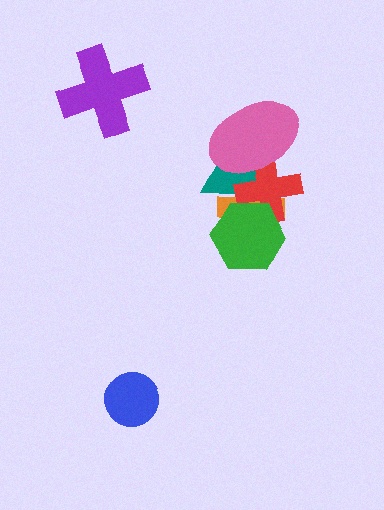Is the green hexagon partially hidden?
No, no other shape covers it.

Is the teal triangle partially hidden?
Yes, it is partially covered by another shape.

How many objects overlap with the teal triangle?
4 objects overlap with the teal triangle.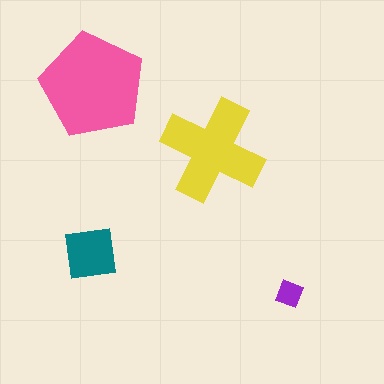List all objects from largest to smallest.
The pink pentagon, the yellow cross, the teal square, the purple diamond.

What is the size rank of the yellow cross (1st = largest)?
2nd.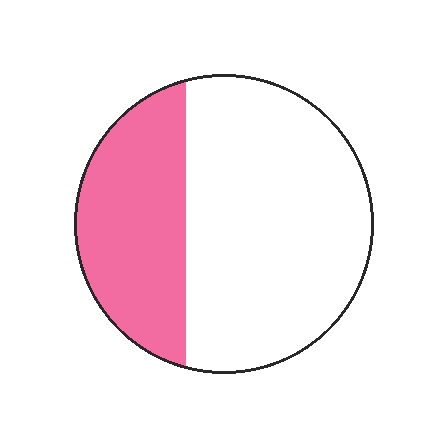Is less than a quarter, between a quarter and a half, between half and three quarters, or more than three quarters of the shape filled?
Between a quarter and a half.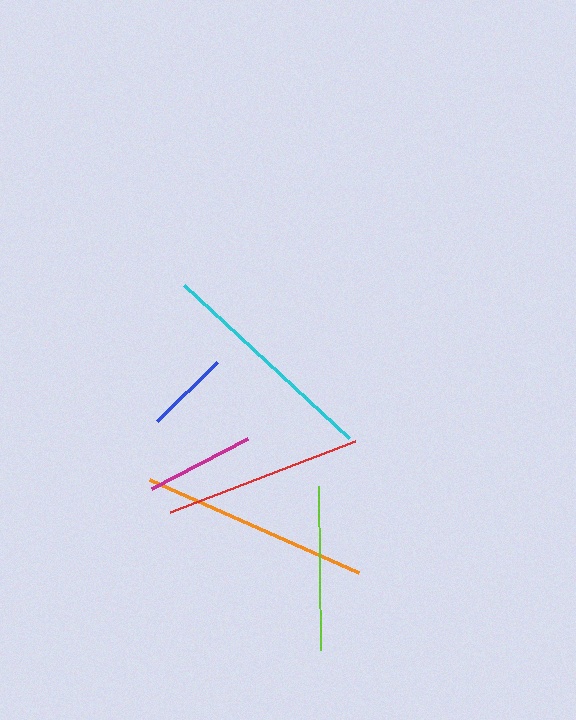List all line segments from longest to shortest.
From longest to shortest: orange, cyan, red, lime, magenta, blue.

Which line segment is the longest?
The orange line is the longest at approximately 230 pixels.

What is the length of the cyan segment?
The cyan segment is approximately 225 pixels long.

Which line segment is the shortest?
The blue line is the shortest at approximately 84 pixels.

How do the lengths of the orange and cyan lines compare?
The orange and cyan lines are approximately the same length.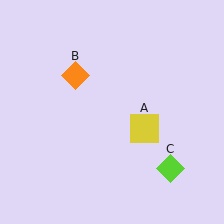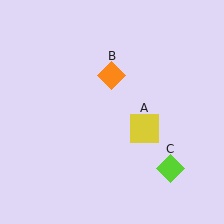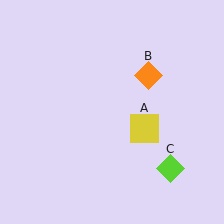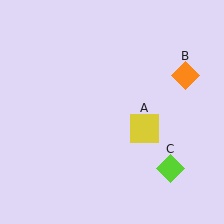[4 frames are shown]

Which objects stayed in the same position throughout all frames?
Yellow square (object A) and lime diamond (object C) remained stationary.